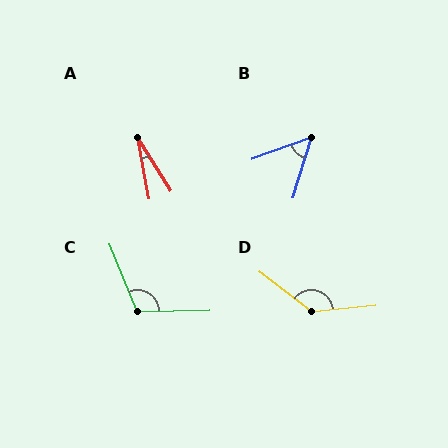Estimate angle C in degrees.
Approximately 111 degrees.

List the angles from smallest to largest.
A (22°), B (54°), C (111°), D (137°).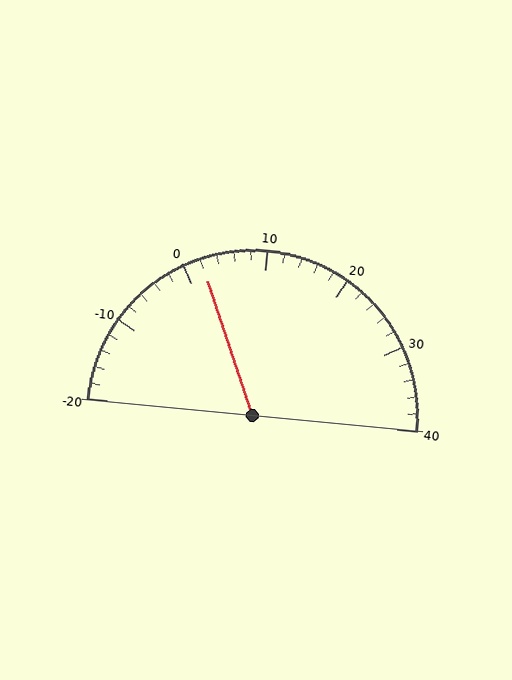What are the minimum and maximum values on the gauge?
The gauge ranges from -20 to 40.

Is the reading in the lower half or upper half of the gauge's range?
The reading is in the lower half of the range (-20 to 40).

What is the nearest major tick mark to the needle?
The nearest major tick mark is 0.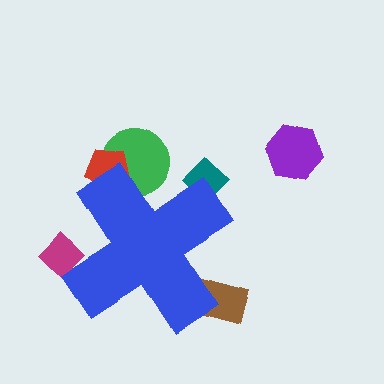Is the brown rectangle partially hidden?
Yes, the brown rectangle is partially hidden behind the blue cross.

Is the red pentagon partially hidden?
Yes, the red pentagon is partially hidden behind the blue cross.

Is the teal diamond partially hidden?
Yes, the teal diamond is partially hidden behind the blue cross.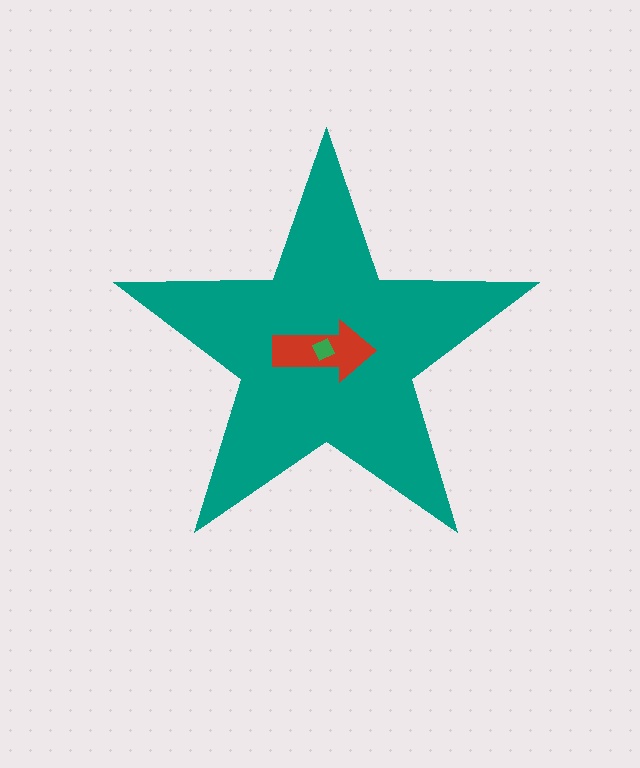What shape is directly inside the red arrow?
The green diamond.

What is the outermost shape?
The teal star.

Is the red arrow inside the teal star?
Yes.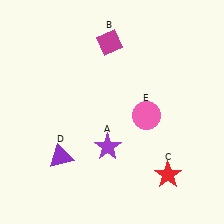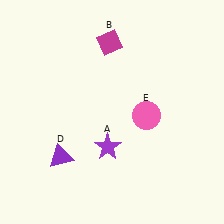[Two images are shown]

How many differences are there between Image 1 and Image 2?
There is 1 difference between the two images.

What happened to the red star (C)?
The red star (C) was removed in Image 2. It was in the bottom-right area of Image 1.